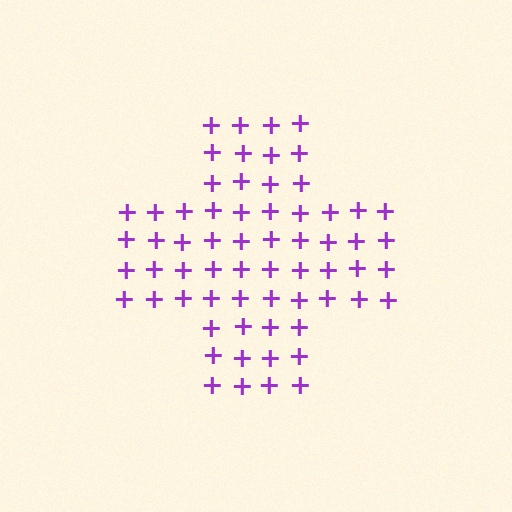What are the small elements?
The small elements are plus signs.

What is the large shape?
The large shape is a cross.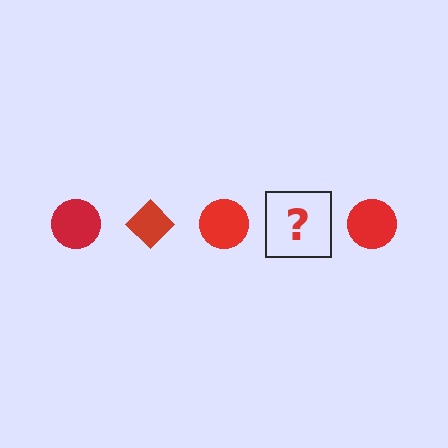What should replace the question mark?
The question mark should be replaced with a red diamond.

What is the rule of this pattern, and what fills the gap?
The rule is that the pattern cycles through circle, diamond shapes in red. The gap should be filled with a red diamond.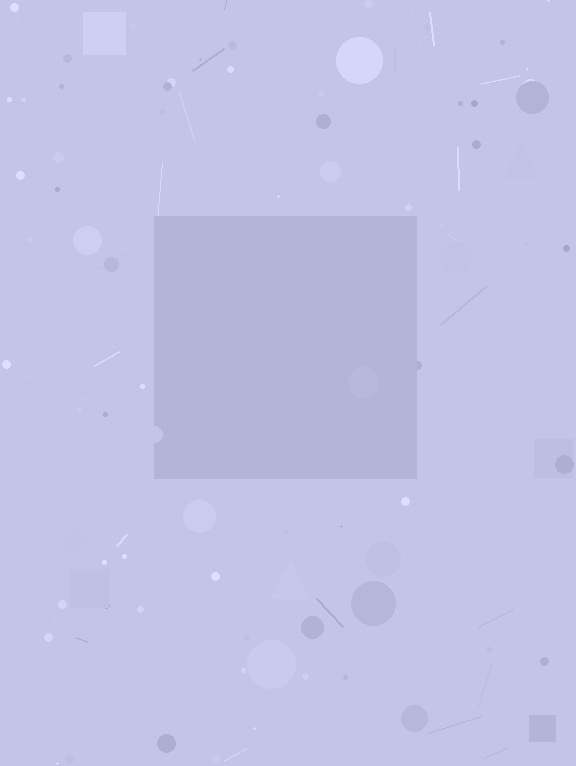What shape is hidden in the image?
A square is hidden in the image.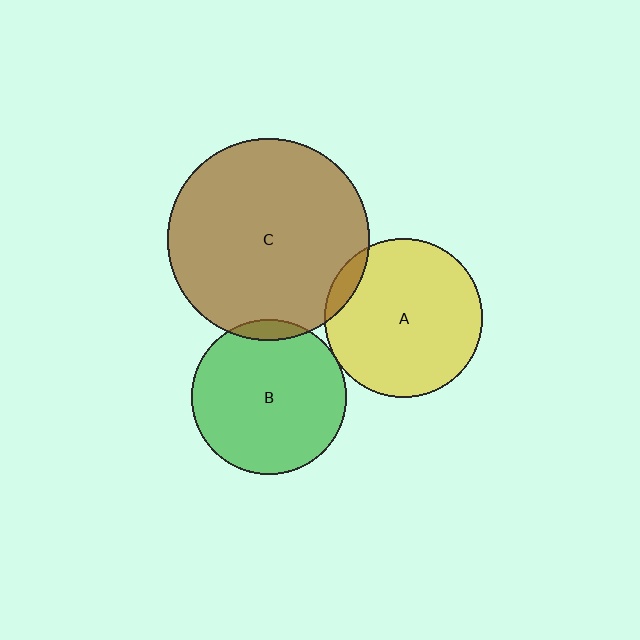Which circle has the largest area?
Circle C (brown).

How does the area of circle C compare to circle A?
Approximately 1.6 times.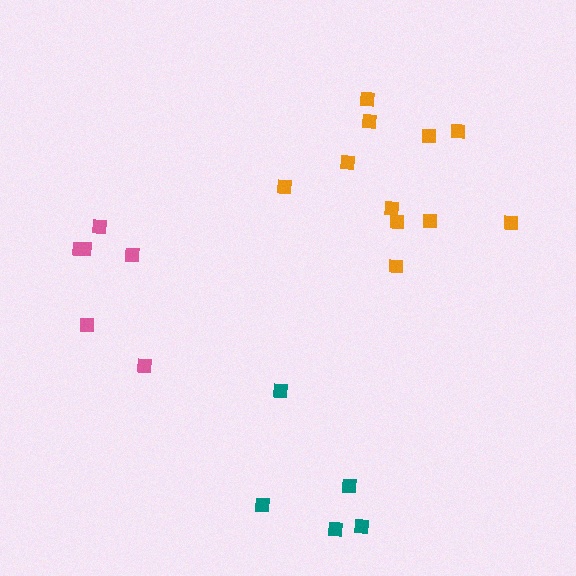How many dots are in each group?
Group 1: 5 dots, Group 2: 11 dots, Group 3: 6 dots (22 total).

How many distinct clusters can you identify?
There are 3 distinct clusters.